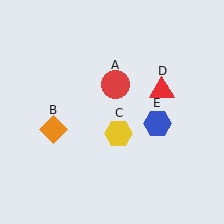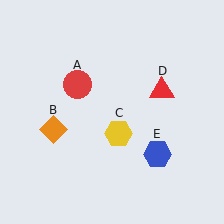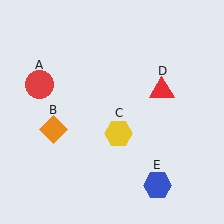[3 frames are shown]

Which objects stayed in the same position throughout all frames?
Orange diamond (object B) and yellow hexagon (object C) and red triangle (object D) remained stationary.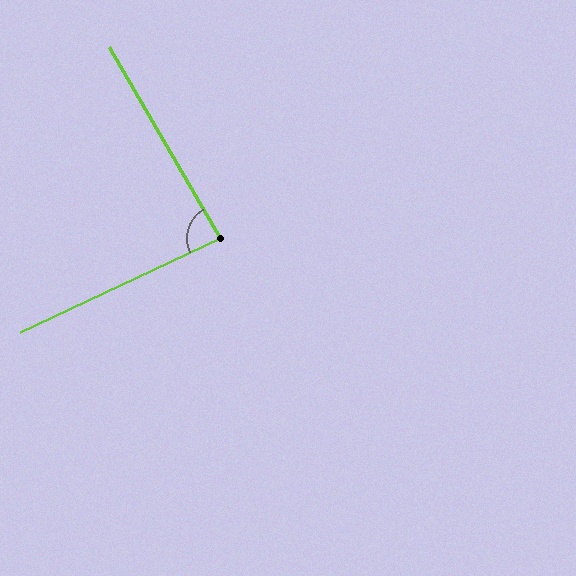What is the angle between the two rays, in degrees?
Approximately 85 degrees.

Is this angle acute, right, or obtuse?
It is approximately a right angle.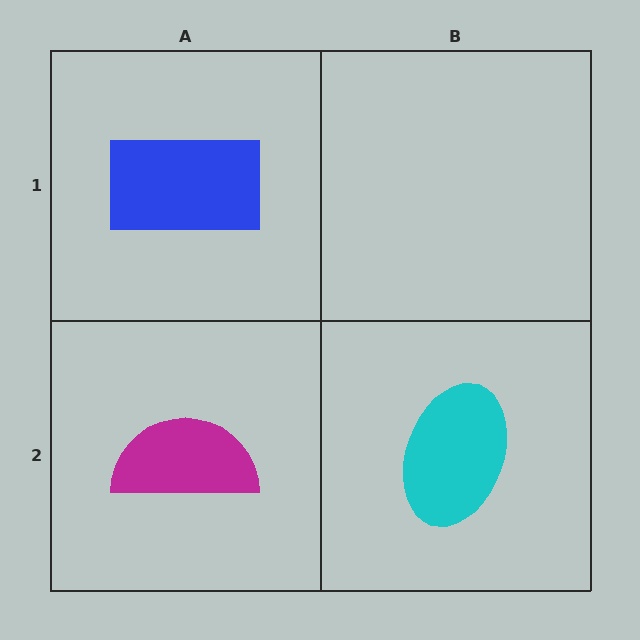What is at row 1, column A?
A blue rectangle.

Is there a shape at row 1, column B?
No, that cell is empty.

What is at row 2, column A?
A magenta semicircle.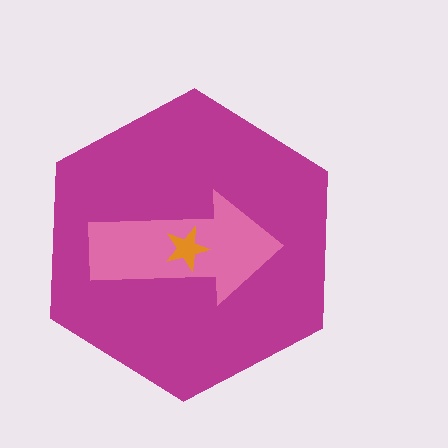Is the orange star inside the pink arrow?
Yes.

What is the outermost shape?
The magenta hexagon.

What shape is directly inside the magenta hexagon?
The pink arrow.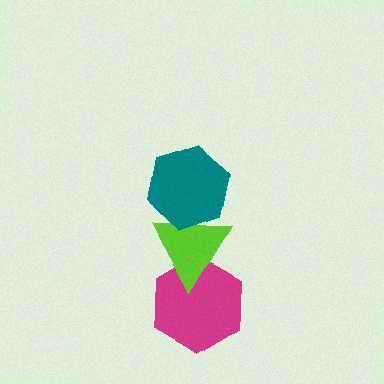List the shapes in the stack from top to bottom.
From top to bottom: the teal hexagon, the lime triangle, the magenta hexagon.